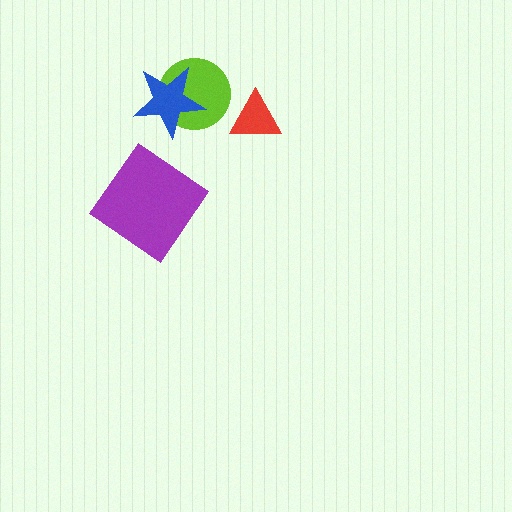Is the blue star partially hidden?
No, no other shape covers it.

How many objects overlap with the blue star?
1 object overlaps with the blue star.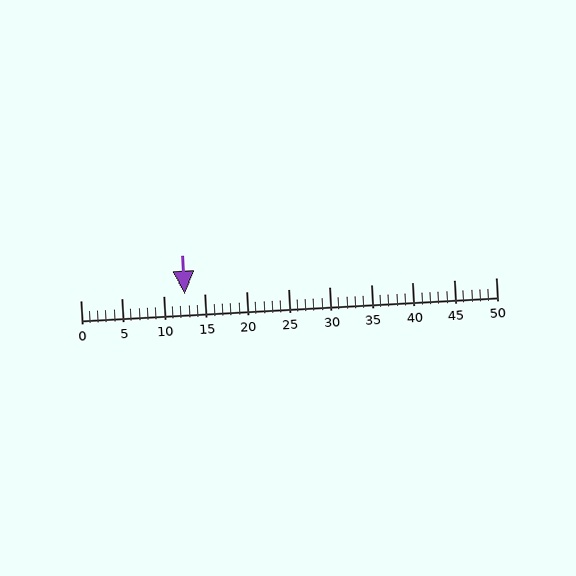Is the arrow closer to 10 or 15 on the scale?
The arrow is closer to 15.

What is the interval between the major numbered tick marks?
The major tick marks are spaced 5 units apart.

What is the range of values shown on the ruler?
The ruler shows values from 0 to 50.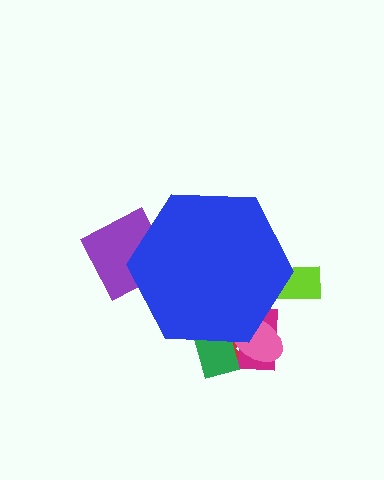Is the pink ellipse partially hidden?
Yes, the pink ellipse is partially hidden behind the blue hexagon.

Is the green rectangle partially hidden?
Yes, the green rectangle is partially hidden behind the blue hexagon.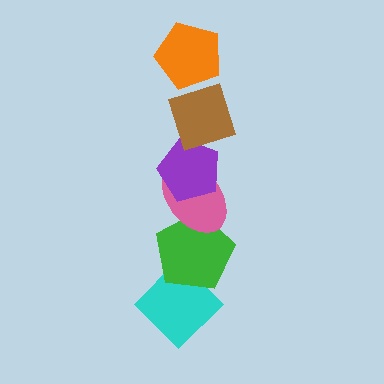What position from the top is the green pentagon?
The green pentagon is 5th from the top.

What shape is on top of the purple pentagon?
The brown diamond is on top of the purple pentagon.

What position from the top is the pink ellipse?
The pink ellipse is 4th from the top.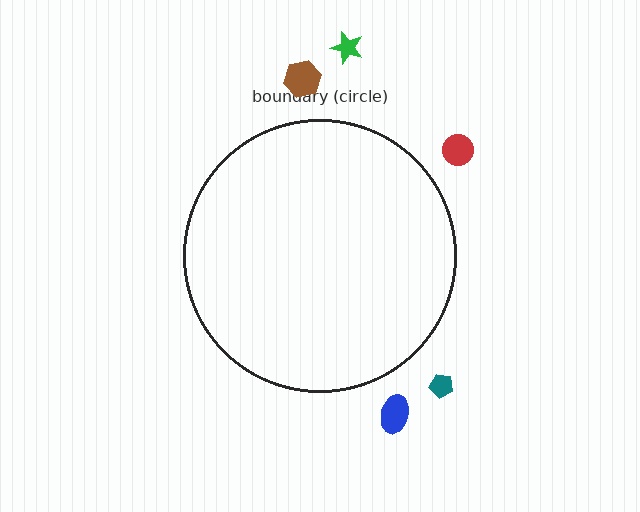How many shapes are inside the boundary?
0 inside, 5 outside.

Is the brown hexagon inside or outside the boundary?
Outside.